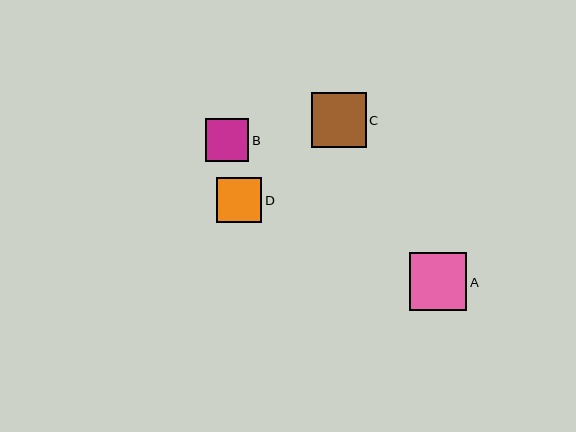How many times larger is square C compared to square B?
Square C is approximately 1.3 times the size of square B.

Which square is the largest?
Square A is the largest with a size of approximately 58 pixels.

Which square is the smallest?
Square B is the smallest with a size of approximately 43 pixels.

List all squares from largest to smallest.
From largest to smallest: A, C, D, B.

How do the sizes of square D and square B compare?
Square D and square B are approximately the same size.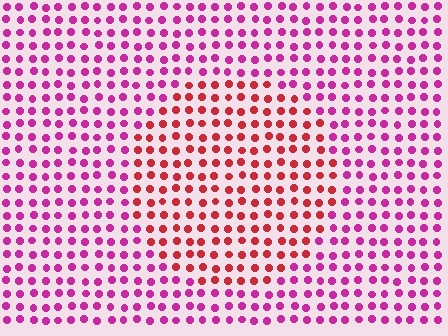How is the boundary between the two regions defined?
The boundary is defined purely by a slight shift in hue (about 40 degrees). Spacing, size, and orientation are identical on both sides.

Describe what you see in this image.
The image is filled with small magenta elements in a uniform arrangement. A circle-shaped region is visible where the elements are tinted to a slightly different hue, forming a subtle color boundary.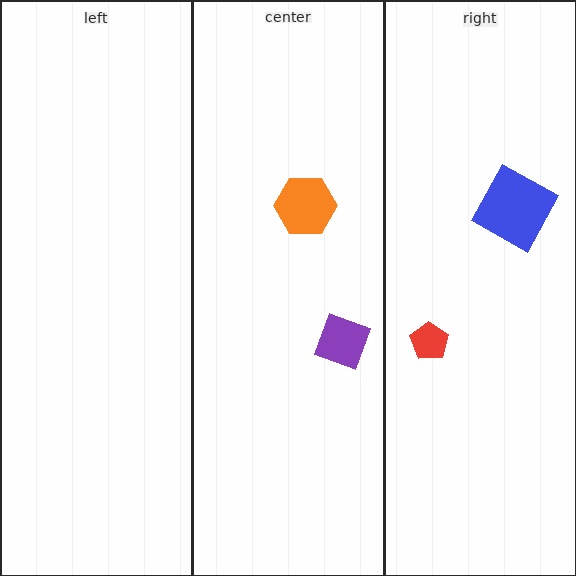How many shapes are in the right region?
2.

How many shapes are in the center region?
2.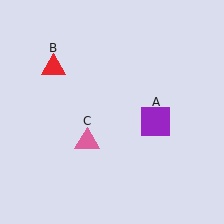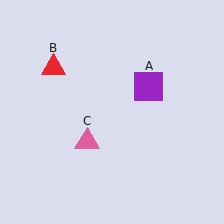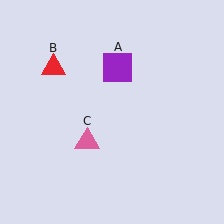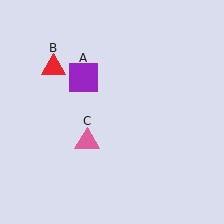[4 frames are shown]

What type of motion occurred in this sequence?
The purple square (object A) rotated counterclockwise around the center of the scene.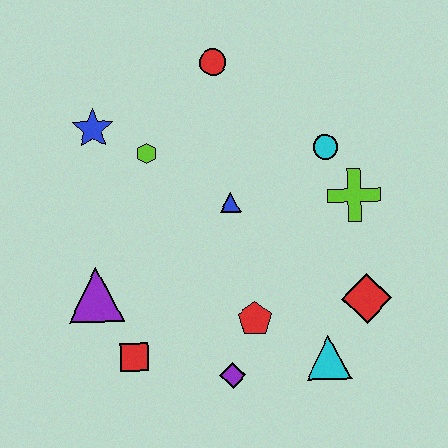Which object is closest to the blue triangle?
The lime hexagon is closest to the blue triangle.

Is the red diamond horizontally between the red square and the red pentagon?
No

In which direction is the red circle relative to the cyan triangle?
The red circle is above the cyan triangle.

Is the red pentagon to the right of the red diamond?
No